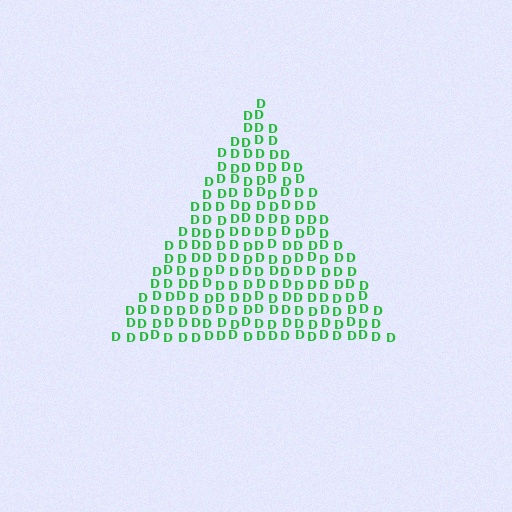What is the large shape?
The large shape is a triangle.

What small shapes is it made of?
It is made of small letter D's.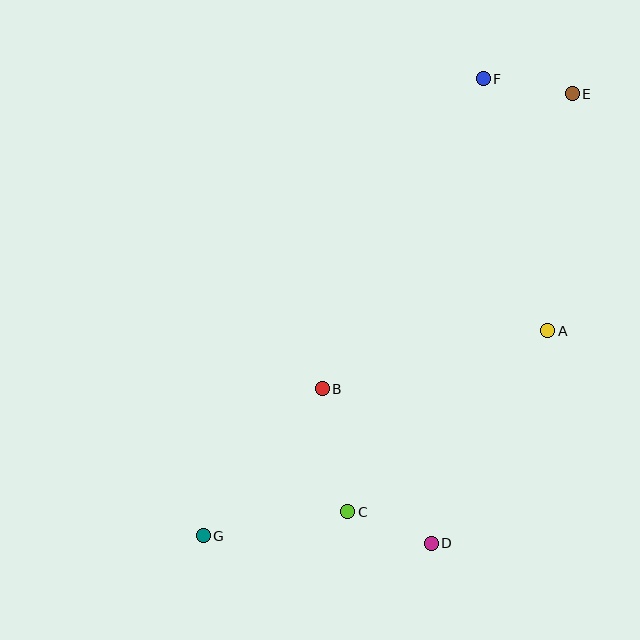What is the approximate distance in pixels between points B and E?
The distance between B and E is approximately 387 pixels.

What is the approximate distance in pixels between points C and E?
The distance between C and E is approximately 474 pixels.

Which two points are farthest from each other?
Points E and G are farthest from each other.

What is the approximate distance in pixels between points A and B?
The distance between A and B is approximately 233 pixels.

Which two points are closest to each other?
Points C and D are closest to each other.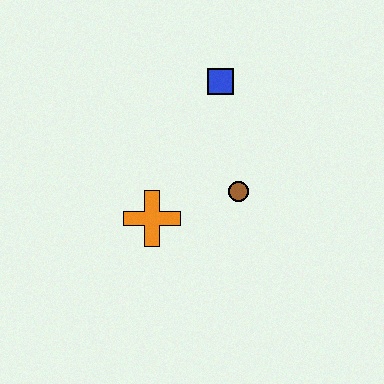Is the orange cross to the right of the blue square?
No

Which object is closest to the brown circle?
The orange cross is closest to the brown circle.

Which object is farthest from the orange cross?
The blue square is farthest from the orange cross.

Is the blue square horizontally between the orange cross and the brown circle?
Yes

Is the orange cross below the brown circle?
Yes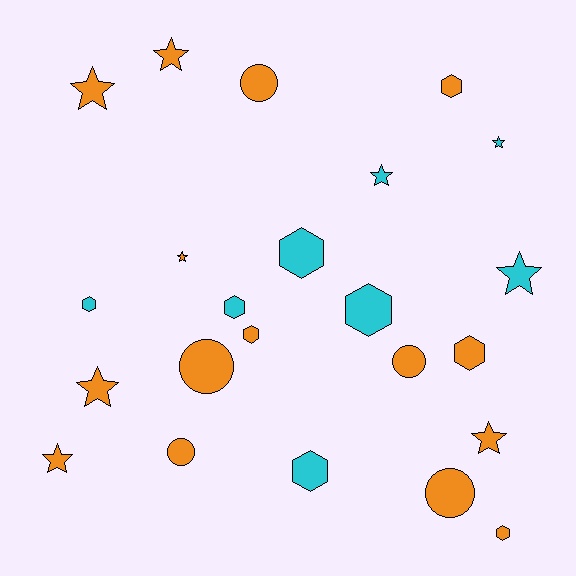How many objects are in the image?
There are 23 objects.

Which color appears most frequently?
Orange, with 15 objects.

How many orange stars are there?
There are 6 orange stars.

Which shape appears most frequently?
Star, with 9 objects.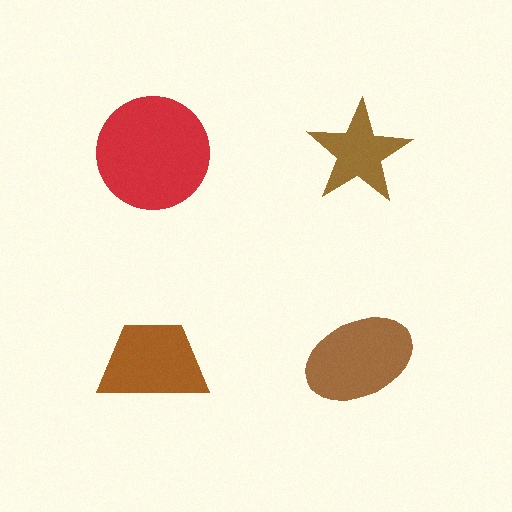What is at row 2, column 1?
A brown trapezoid.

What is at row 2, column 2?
A brown ellipse.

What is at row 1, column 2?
A brown star.